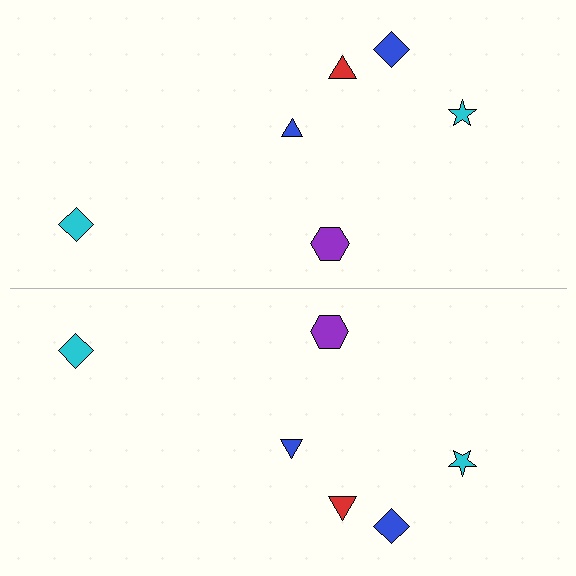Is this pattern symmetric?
Yes, this pattern has bilateral (reflection) symmetry.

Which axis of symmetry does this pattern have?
The pattern has a horizontal axis of symmetry running through the center of the image.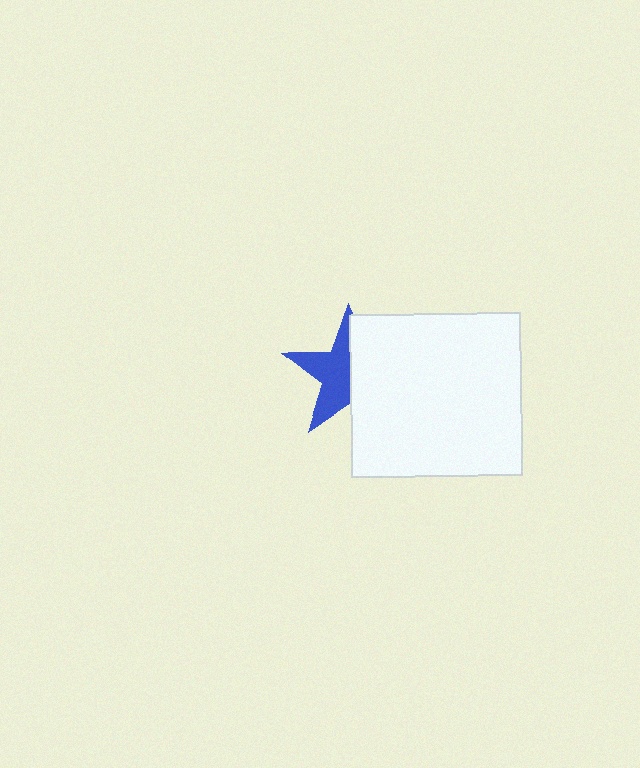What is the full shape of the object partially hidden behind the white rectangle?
The partially hidden object is a blue star.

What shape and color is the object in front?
The object in front is a white rectangle.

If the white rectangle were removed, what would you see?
You would see the complete blue star.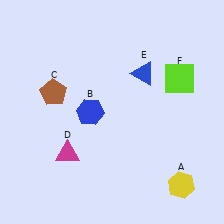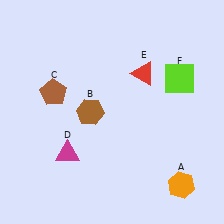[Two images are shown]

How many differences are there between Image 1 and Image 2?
There are 3 differences between the two images.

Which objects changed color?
A changed from yellow to orange. B changed from blue to brown. E changed from blue to red.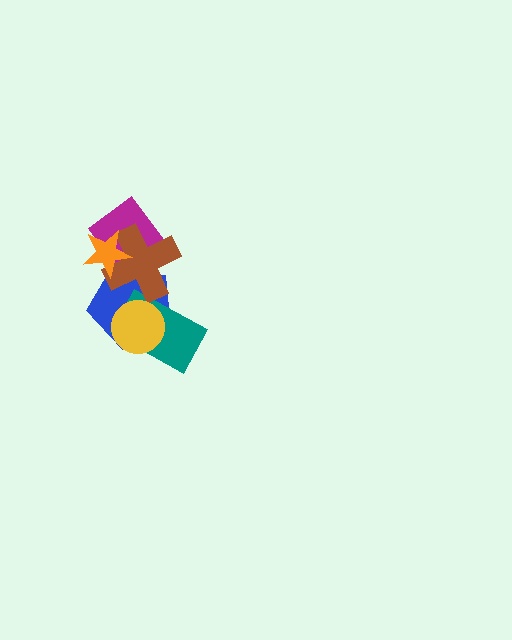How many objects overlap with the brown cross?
4 objects overlap with the brown cross.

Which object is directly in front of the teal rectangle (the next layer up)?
The brown cross is directly in front of the teal rectangle.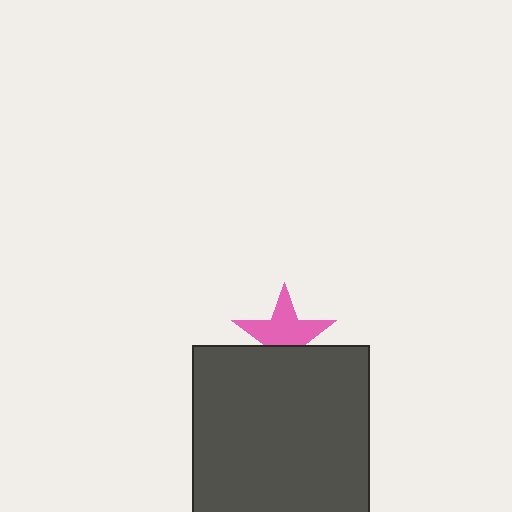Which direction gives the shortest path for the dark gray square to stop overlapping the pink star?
Moving down gives the shortest separation.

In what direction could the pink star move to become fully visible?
The pink star could move up. That would shift it out from behind the dark gray square entirely.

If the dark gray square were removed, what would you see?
You would see the complete pink star.